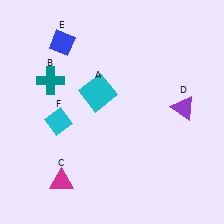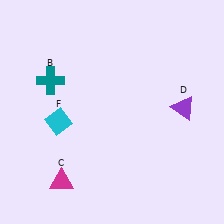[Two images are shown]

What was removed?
The cyan square (A), the blue diamond (E) were removed in Image 2.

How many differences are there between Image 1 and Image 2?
There are 2 differences between the two images.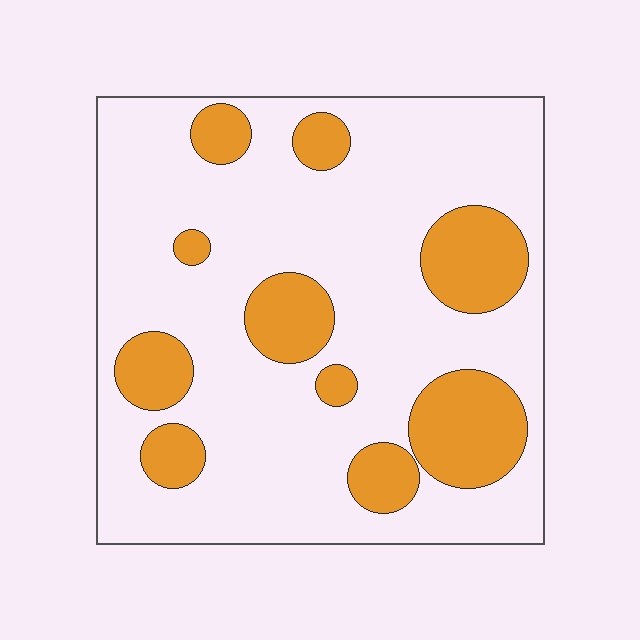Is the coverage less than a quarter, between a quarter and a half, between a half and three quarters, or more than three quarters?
Less than a quarter.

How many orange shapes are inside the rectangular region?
10.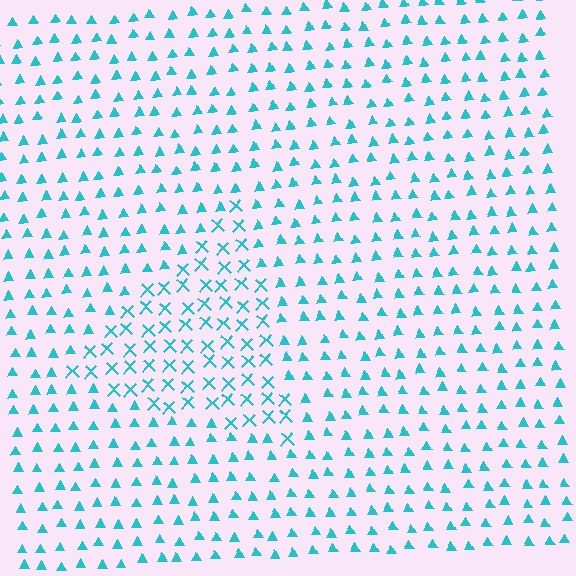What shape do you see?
I see a triangle.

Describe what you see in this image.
The image is filled with small cyan elements arranged in a uniform grid. A triangle-shaped region contains X marks, while the surrounding area contains triangles. The boundary is defined purely by the change in element shape.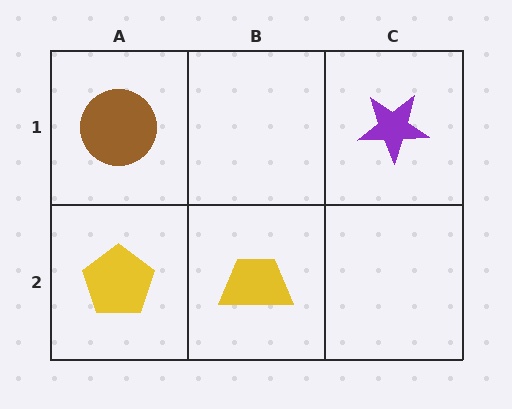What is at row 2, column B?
A yellow trapezoid.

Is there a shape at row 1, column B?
No, that cell is empty.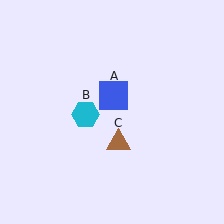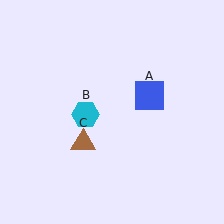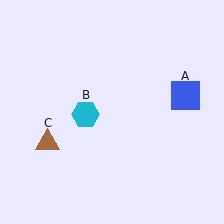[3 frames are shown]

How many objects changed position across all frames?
2 objects changed position: blue square (object A), brown triangle (object C).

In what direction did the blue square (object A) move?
The blue square (object A) moved right.